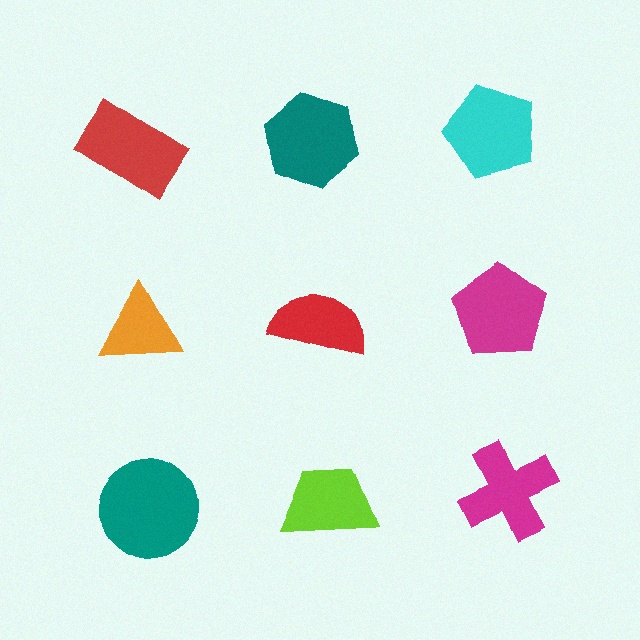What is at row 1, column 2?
A teal hexagon.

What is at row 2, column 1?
An orange triangle.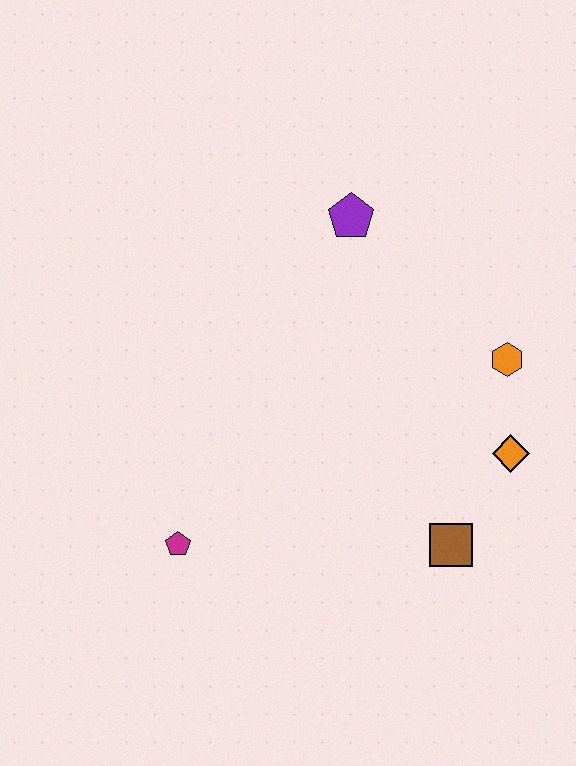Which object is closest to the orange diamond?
The orange hexagon is closest to the orange diamond.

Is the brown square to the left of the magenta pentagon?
No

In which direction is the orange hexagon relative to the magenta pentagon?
The orange hexagon is to the right of the magenta pentagon.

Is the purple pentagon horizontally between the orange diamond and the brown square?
No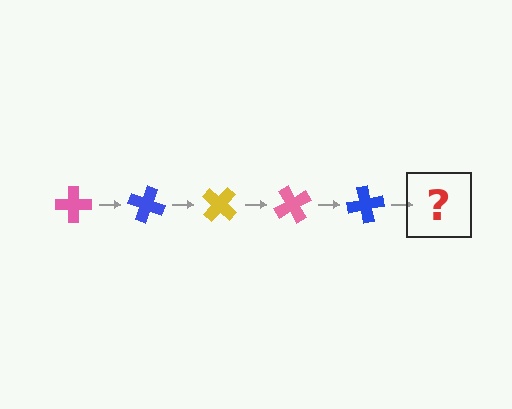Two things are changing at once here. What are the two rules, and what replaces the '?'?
The two rules are that it rotates 20 degrees each step and the color cycles through pink, blue, and yellow. The '?' should be a yellow cross, rotated 100 degrees from the start.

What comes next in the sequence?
The next element should be a yellow cross, rotated 100 degrees from the start.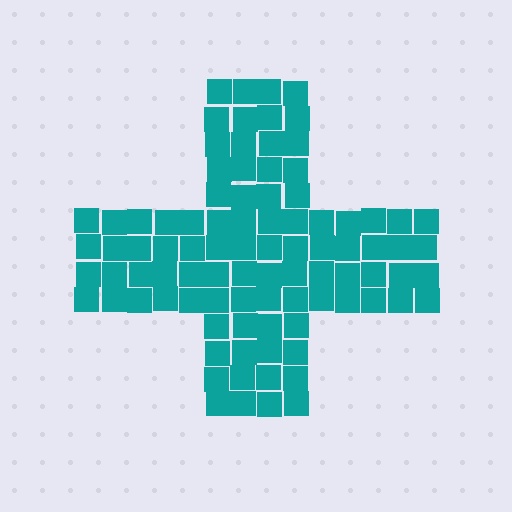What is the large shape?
The large shape is a cross.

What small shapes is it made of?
It is made of small squares.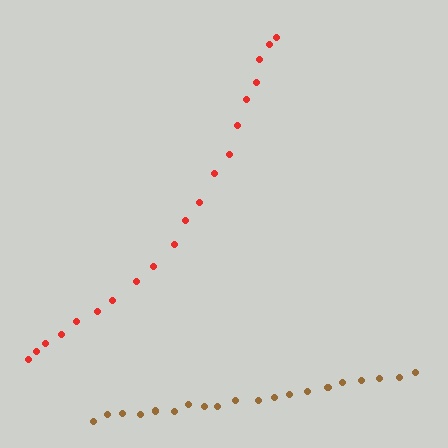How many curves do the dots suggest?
There are 2 distinct paths.